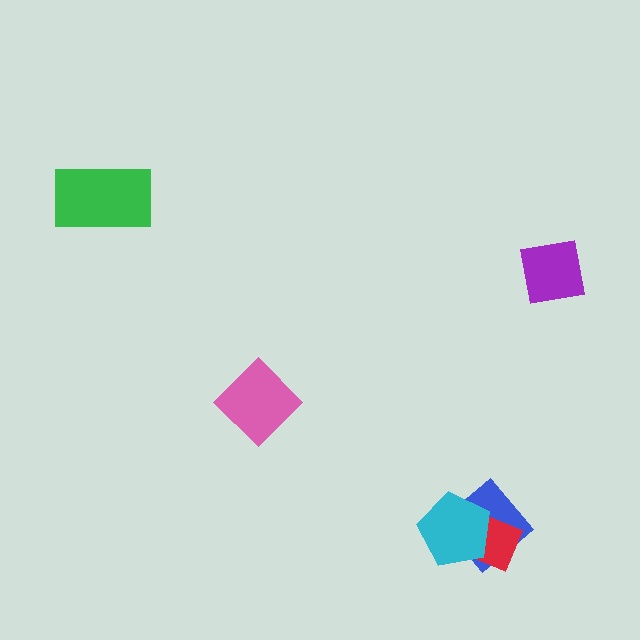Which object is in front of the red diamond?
The cyan pentagon is in front of the red diamond.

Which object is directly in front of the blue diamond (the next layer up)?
The red diamond is directly in front of the blue diamond.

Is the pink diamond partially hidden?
No, no other shape covers it.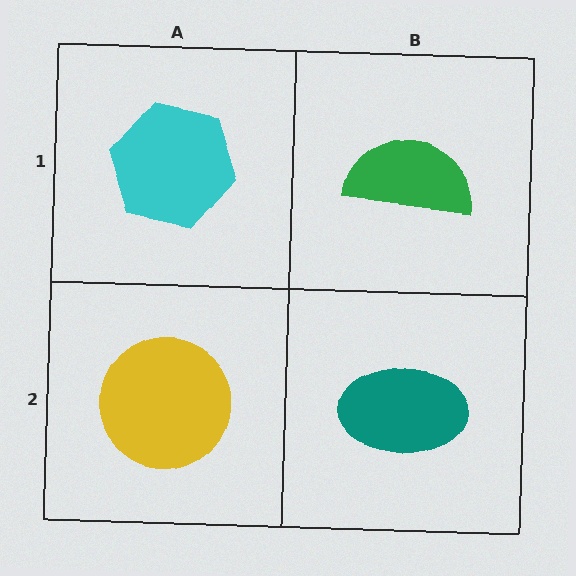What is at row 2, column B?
A teal ellipse.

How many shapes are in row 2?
2 shapes.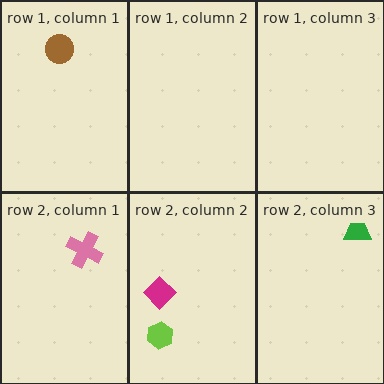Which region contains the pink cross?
The row 2, column 1 region.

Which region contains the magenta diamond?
The row 2, column 2 region.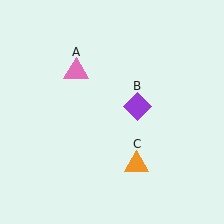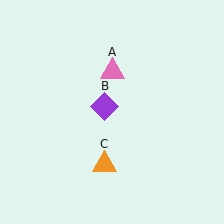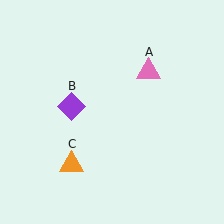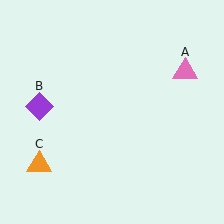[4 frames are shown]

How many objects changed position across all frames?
3 objects changed position: pink triangle (object A), purple diamond (object B), orange triangle (object C).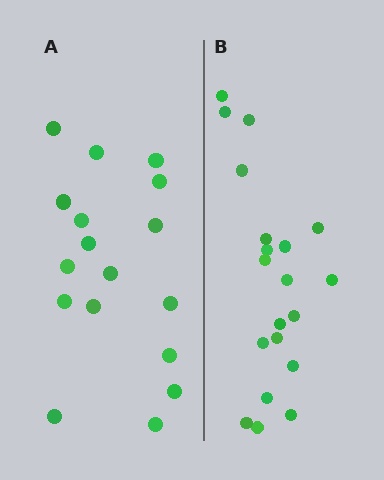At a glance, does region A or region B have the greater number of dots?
Region B (the right region) has more dots.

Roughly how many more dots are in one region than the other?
Region B has just a few more — roughly 2 or 3 more dots than region A.